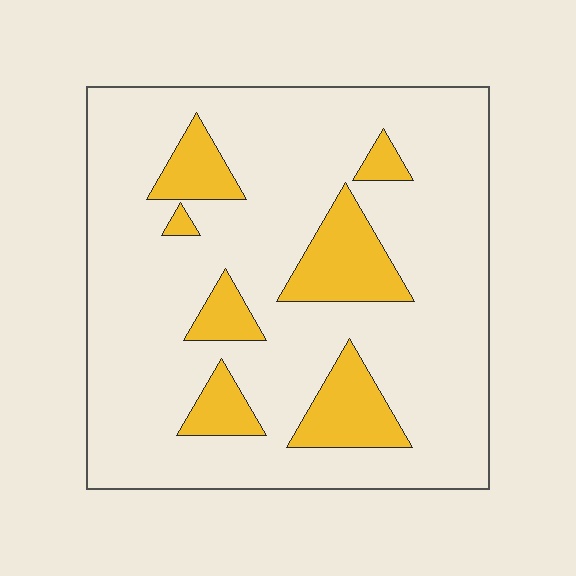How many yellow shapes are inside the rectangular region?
7.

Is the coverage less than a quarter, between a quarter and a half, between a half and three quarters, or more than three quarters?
Less than a quarter.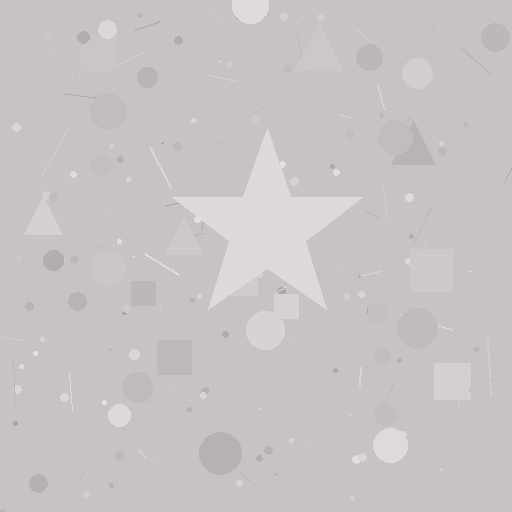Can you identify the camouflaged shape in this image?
The camouflaged shape is a star.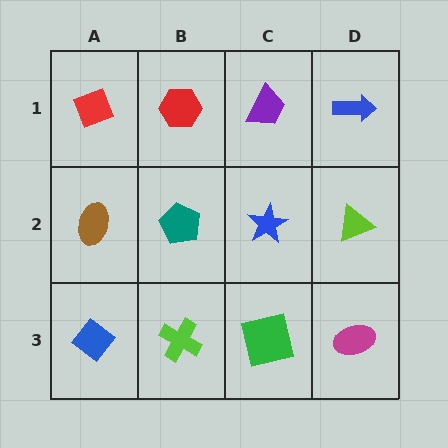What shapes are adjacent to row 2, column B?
A red hexagon (row 1, column B), a lime cross (row 3, column B), a brown ellipse (row 2, column A), a blue star (row 2, column C).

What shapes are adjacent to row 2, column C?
A purple trapezoid (row 1, column C), a green square (row 3, column C), a teal pentagon (row 2, column B), a lime triangle (row 2, column D).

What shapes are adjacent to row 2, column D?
A blue arrow (row 1, column D), a magenta ellipse (row 3, column D), a blue star (row 2, column C).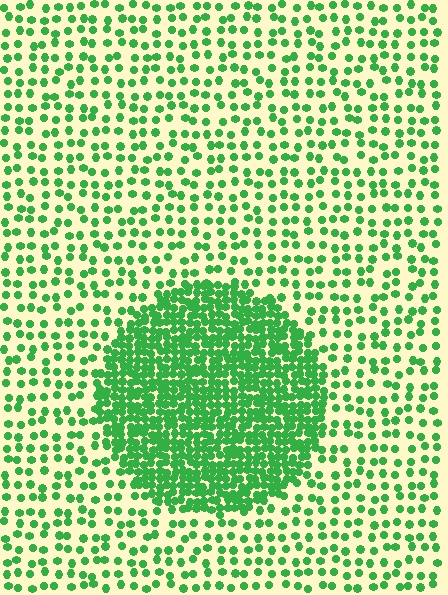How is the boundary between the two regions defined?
The boundary is defined by a change in element density (approximately 2.9x ratio). All elements are the same color, size, and shape.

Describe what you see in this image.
The image contains small green elements arranged at two different densities. A circle-shaped region is visible where the elements are more densely packed than the surrounding area.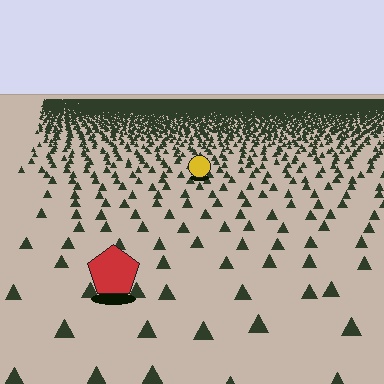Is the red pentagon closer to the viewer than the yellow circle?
Yes. The red pentagon is closer — you can tell from the texture gradient: the ground texture is coarser near it.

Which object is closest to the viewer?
The red pentagon is closest. The texture marks near it are larger and more spread out.